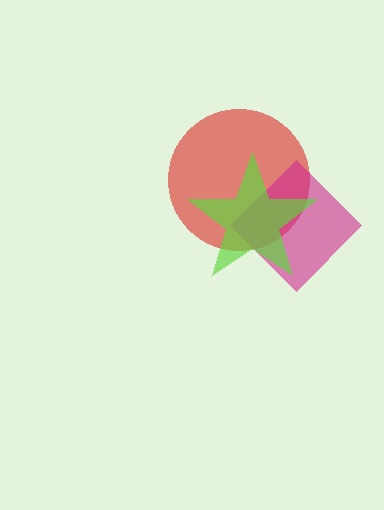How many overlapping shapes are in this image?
There are 3 overlapping shapes in the image.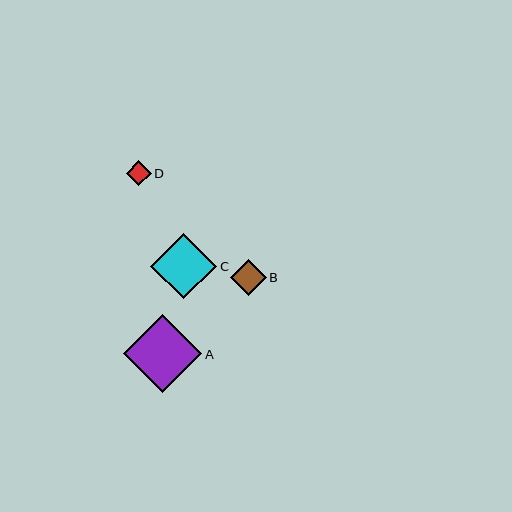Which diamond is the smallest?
Diamond D is the smallest with a size of approximately 25 pixels.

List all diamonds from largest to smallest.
From largest to smallest: A, C, B, D.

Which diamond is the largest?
Diamond A is the largest with a size of approximately 78 pixels.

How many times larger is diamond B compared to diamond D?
Diamond B is approximately 1.4 times the size of diamond D.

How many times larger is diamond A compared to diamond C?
Diamond A is approximately 1.2 times the size of diamond C.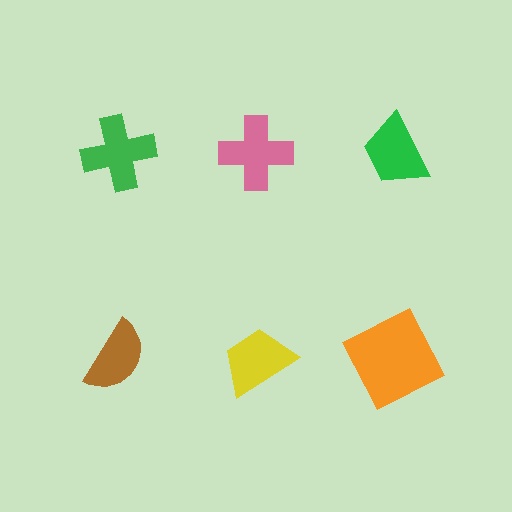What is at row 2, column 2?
A yellow trapezoid.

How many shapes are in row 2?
3 shapes.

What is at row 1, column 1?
A green cross.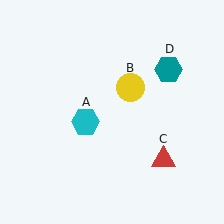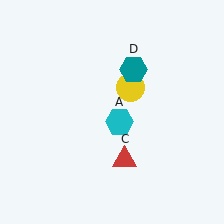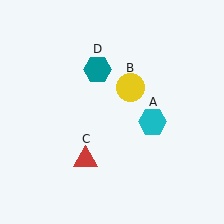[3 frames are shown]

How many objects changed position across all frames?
3 objects changed position: cyan hexagon (object A), red triangle (object C), teal hexagon (object D).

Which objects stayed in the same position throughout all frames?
Yellow circle (object B) remained stationary.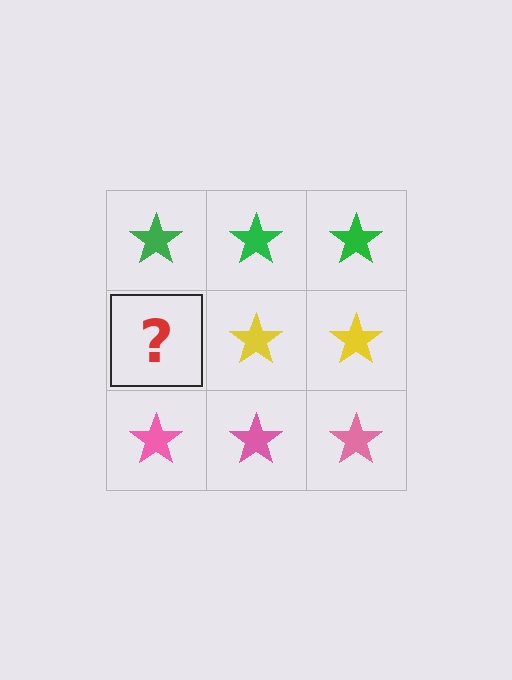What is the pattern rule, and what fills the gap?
The rule is that each row has a consistent color. The gap should be filled with a yellow star.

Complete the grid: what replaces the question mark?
The question mark should be replaced with a yellow star.